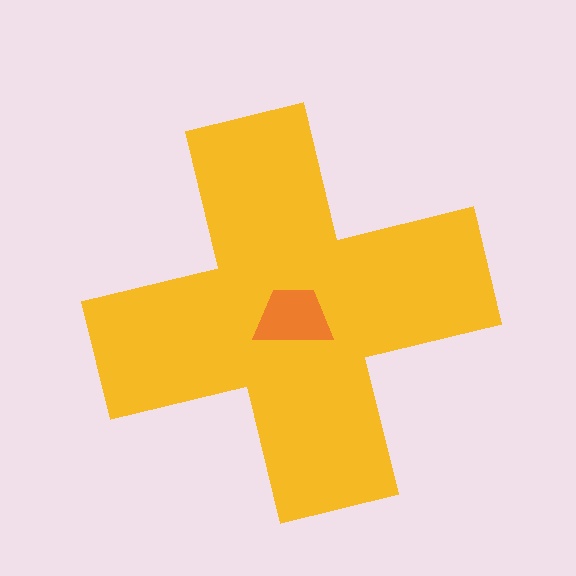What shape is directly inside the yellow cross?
The orange trapezoid.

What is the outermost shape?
The yellow cross.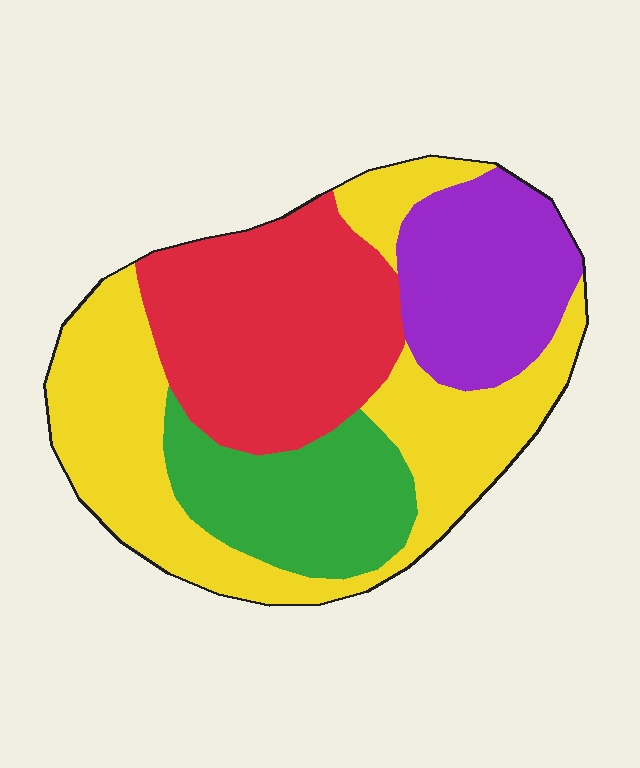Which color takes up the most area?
Yellow, at roughly 35%.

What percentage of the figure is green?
Green takes up between a sixth and a third of the figure.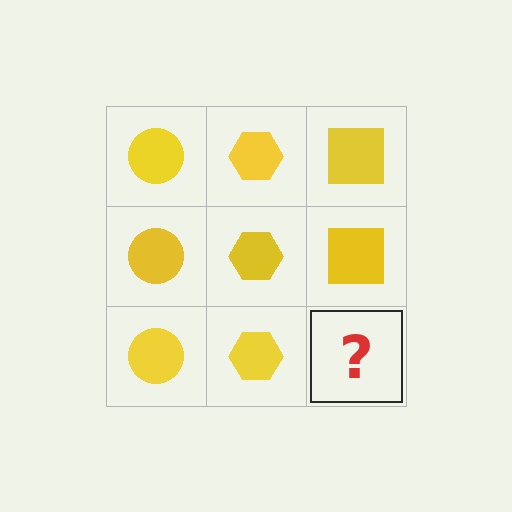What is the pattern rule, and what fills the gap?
The rule is that each column has a consistent shape. The gap should be filled with a yellow square.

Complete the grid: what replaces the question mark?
The question mark should be replaced with a yellow square.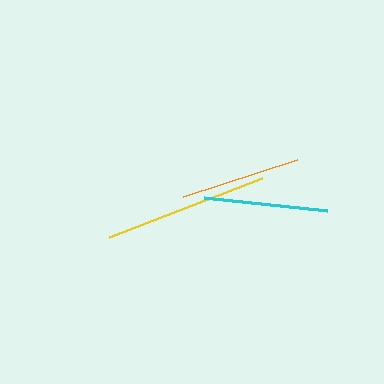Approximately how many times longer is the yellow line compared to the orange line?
The yellow line is approximately 1.4 times the length of the orange line.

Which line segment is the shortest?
The orange line is the shortest at approximately 120 pixels.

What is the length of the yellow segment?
The yellow segment is approximately 164 pixels long.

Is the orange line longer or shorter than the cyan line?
The cyan line is longer than the orange line.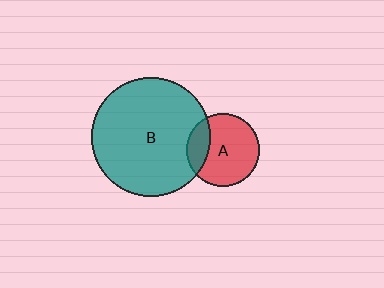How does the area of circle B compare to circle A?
Approximately 2.7 times.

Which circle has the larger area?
Circle B (teal).